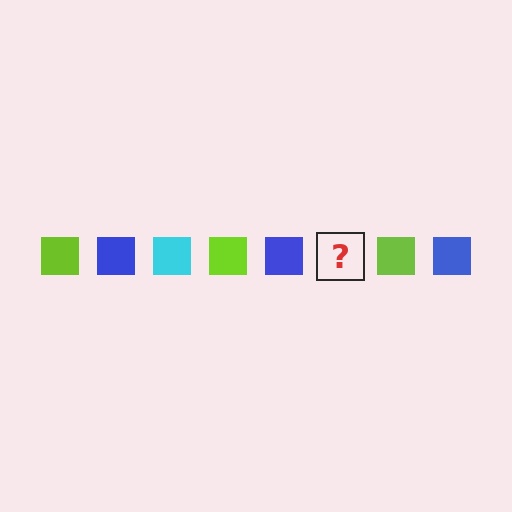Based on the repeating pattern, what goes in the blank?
The blank should be a cyan square.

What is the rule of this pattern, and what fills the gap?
The rule is that the pattern cycles through lime, blue, cyan squares. The gap should be filled with a cyan square.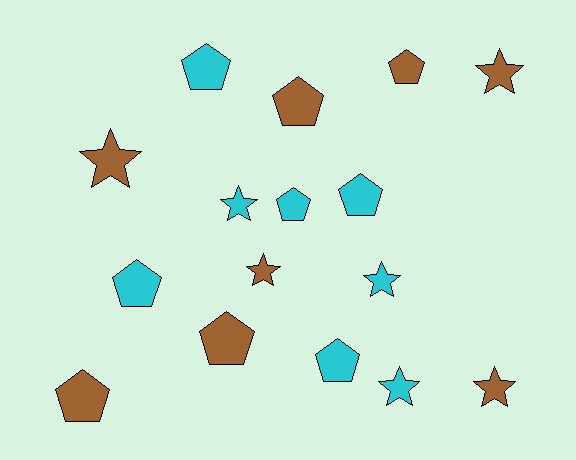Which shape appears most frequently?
Pentagon, with 9 objects.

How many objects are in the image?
There are 16 objects.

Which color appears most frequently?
Brown, with 8 objects.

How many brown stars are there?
There are 4 brown stars.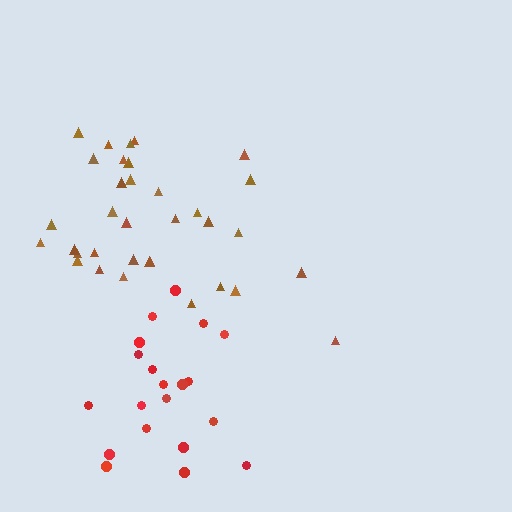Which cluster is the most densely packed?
Red.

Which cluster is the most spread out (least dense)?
Brown.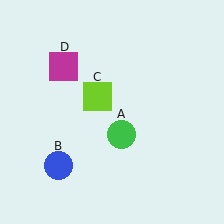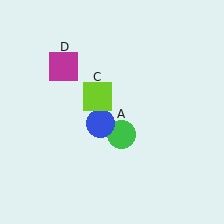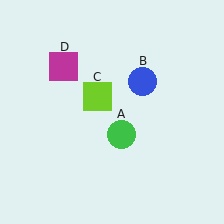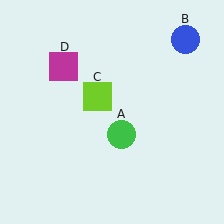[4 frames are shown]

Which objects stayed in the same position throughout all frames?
Green circle (object A) and lime square (object C) and magenta square (object D) remained stationary.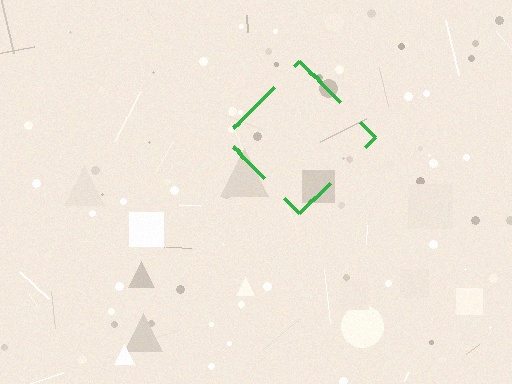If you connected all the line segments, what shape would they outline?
They would outline a diamond.